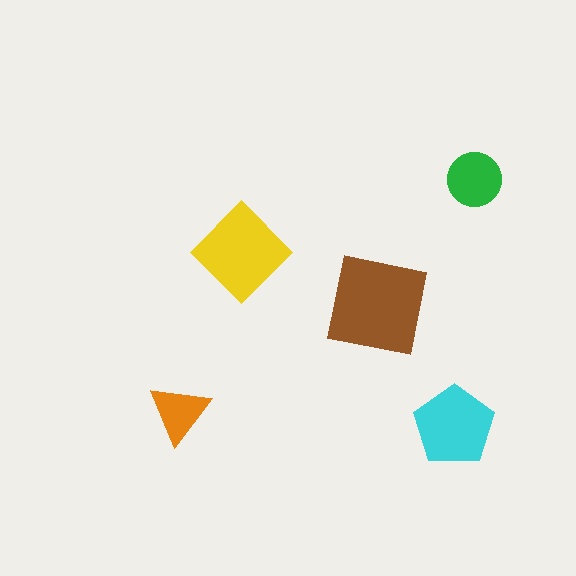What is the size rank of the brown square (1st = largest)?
1st.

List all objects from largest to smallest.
The brown square, the yellow diamond, the cyan pentagon, the green circle, the orange triangle.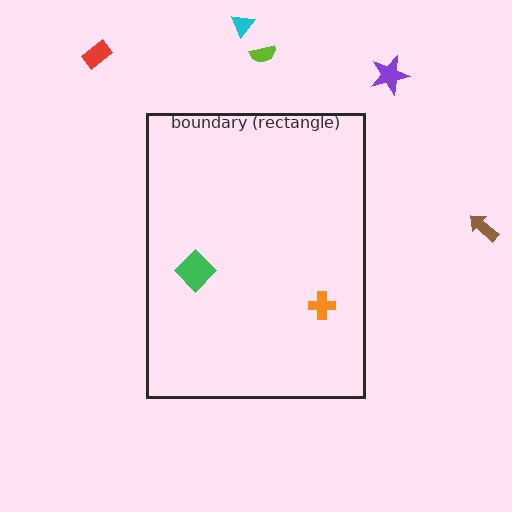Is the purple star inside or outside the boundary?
Outside.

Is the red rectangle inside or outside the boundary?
Outside.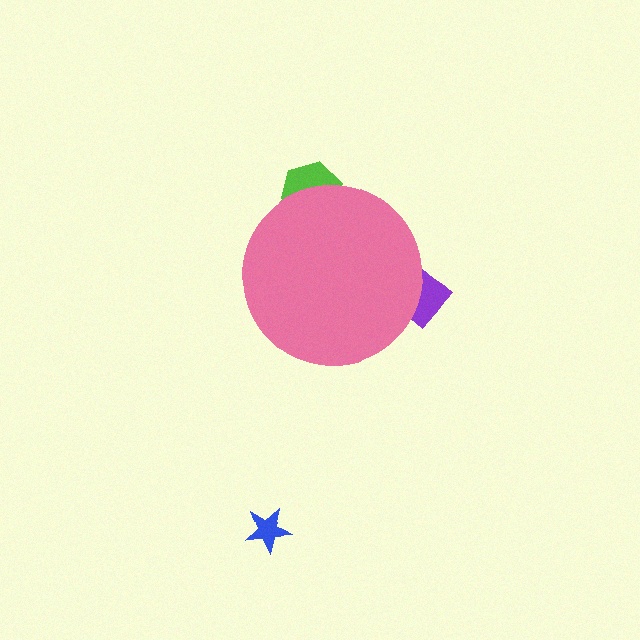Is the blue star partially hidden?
No, the blue star is fully visible.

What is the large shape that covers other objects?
A pink circle.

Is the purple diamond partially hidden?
Yes, the purple diamond is partially hidden behind the pink circle.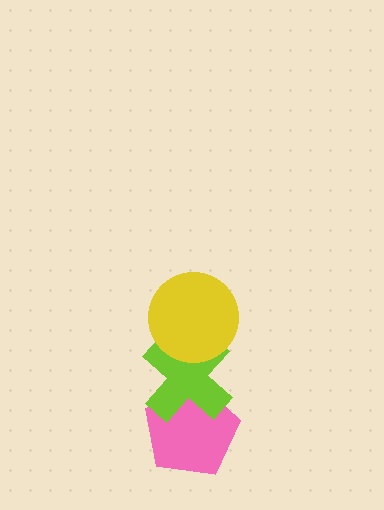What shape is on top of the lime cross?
The yellow circle is on top of the lime cross.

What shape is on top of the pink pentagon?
The lime cross is on top of the pink pentagon.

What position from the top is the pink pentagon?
The pink pentagon is 3rd from the top.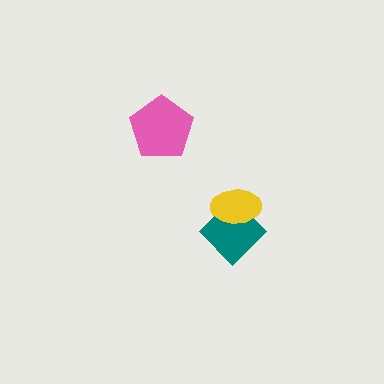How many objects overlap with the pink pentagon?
0 objects overlap with the pink pentagon.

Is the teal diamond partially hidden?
Yes, it is partially covered by another shape.